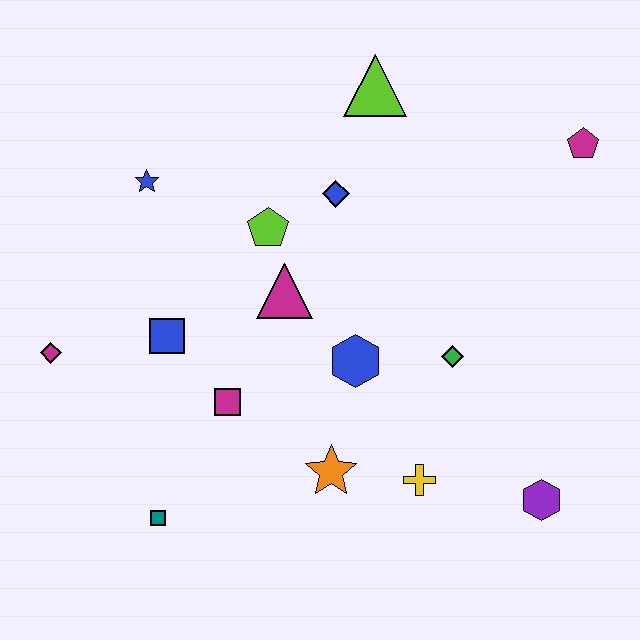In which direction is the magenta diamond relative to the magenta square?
The magenta diamond is to the left of the magenta square.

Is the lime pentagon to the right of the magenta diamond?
Yes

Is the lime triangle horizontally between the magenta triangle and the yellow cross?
Yes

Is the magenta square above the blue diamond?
No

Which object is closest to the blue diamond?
The lime pentagon is closest to the blue diamond.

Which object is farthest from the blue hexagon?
The magenta pentagon is farthest from the blue hexagon.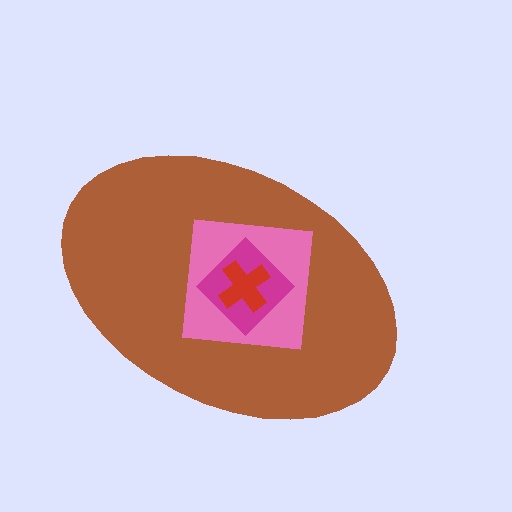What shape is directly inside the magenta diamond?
The red cross.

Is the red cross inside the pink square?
Yes.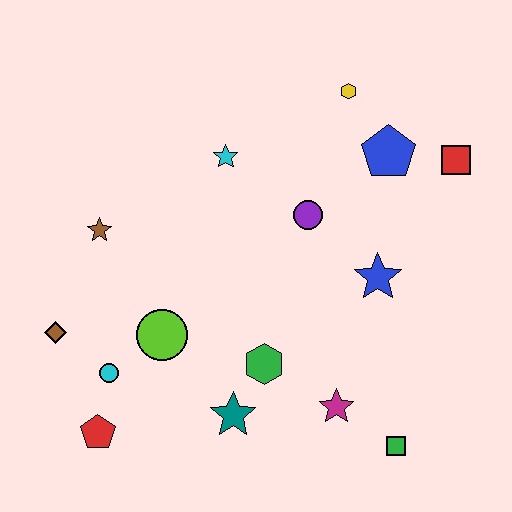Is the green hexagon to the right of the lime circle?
Yes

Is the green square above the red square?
No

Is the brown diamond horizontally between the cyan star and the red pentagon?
No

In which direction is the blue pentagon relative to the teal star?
The blue pentagon is above the teal star.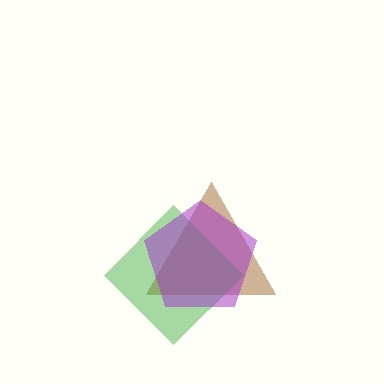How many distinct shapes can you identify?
There are 3 distinct shapes: a brown triangle, a green diamond, a purple pentagon.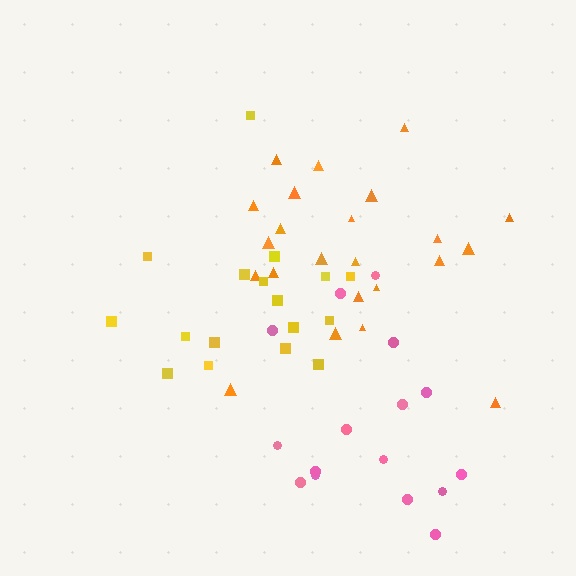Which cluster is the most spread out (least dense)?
Pink.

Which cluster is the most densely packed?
Orange.